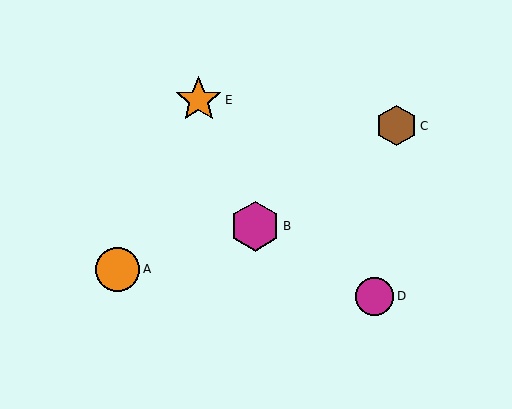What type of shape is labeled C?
Shape C is a brown hexagon.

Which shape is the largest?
The magenta hexagon (labeled B) is the largest.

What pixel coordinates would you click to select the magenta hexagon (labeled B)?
Click at (255, 226) to select the magenta hexagon B.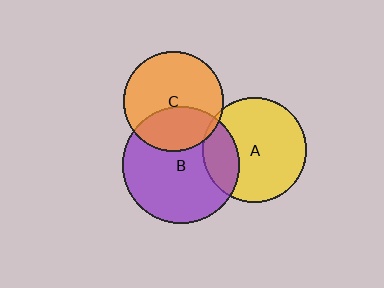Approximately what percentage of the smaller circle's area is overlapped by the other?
Approximately 5%.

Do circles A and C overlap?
Yes.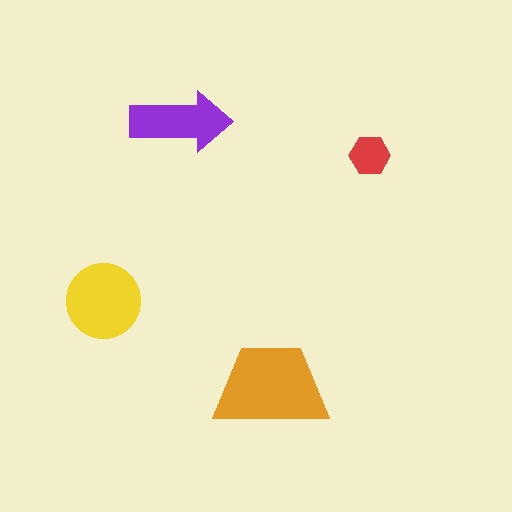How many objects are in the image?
There are 4 objects in the image.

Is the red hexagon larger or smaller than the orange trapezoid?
Smaller.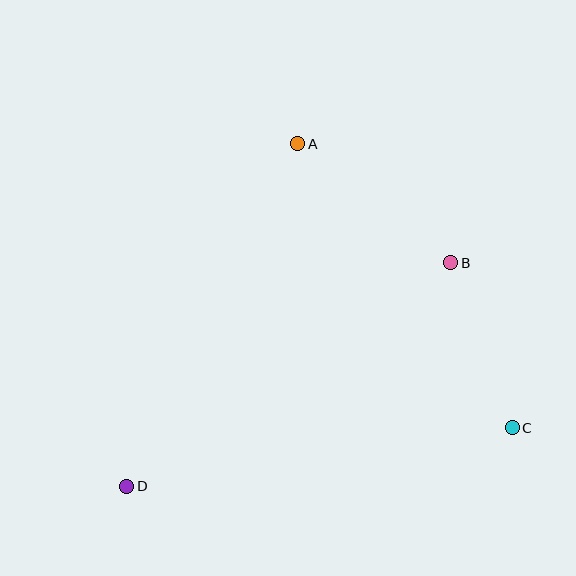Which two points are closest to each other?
Points B and C are closest to each other.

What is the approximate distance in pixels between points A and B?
The distance between A and B is approximately 194 pixels.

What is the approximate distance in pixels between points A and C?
The distance between A and C is approximately 356 pixels.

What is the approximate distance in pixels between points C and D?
The distance between C and D is approximately 390 pixels.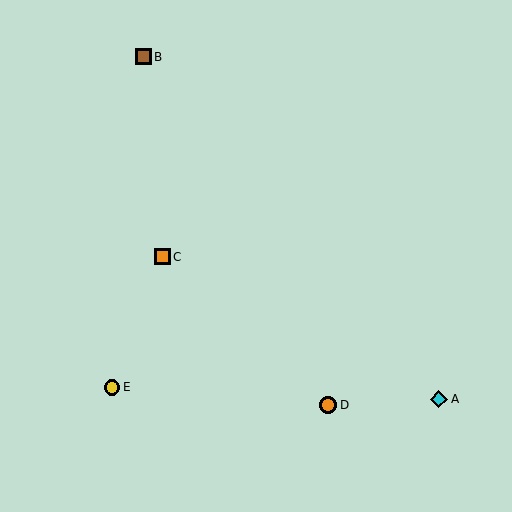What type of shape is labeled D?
Shape D is an orange circle.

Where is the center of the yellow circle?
The center of the yellow circle is at (112, 387).